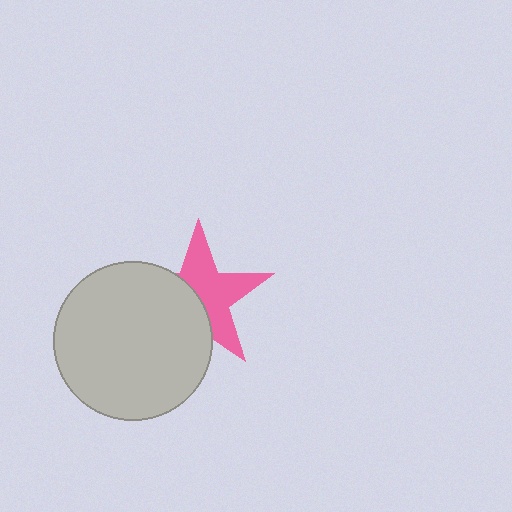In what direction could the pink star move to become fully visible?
The pink star could move toward the upper-right. That would shift it out from behind the light gray circle entirely.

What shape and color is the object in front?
The object in front is a light gray circle.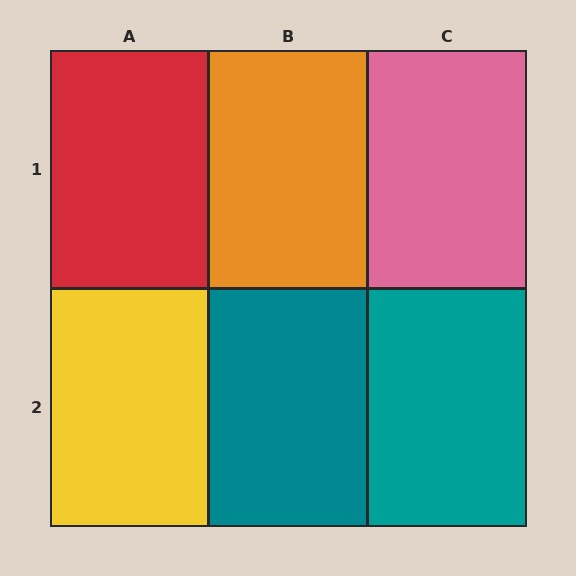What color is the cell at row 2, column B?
Teal.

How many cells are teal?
2 cells are teal.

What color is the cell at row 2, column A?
Yellow.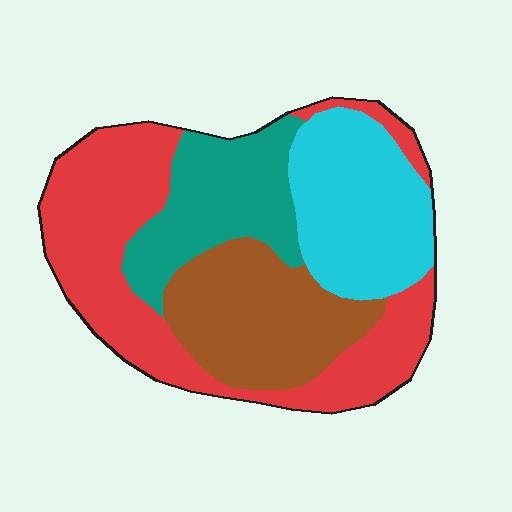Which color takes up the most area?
Red, at roughly 35%.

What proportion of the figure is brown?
Brown covers 22% of the figure.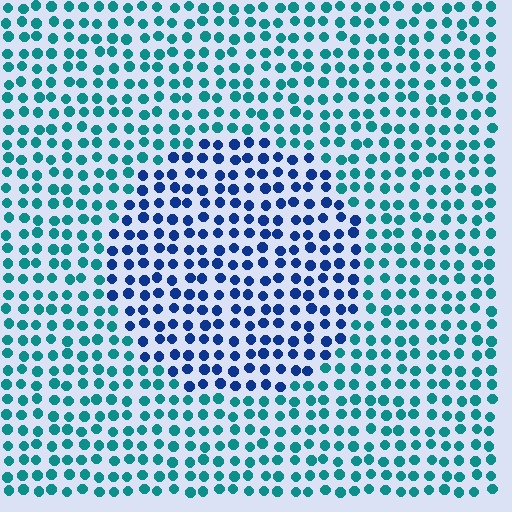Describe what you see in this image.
The image is filled with small teal elements in a uniform arrangement. A circle-shaped region is visible where the elements are tinted to a slightly different hue, forming a subtle color boundary.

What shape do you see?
I see a circle.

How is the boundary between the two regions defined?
The boundary is defined purely by a slight shift in hue (about 44 degrees). Spacing, size, and orientation are identical on both sides.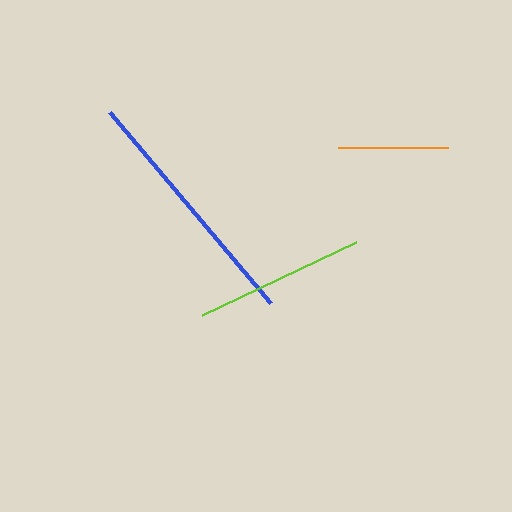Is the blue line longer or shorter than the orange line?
The blue line is longer than the orange line.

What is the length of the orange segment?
The orange segment is approximately 111 pixels long.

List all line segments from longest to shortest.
From longest to shortest: blue, lime, orange.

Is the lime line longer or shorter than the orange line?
The lime line is longer than the orange line.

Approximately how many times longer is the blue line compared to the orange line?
The blue line is approximately 2.3 times the length of the orange line.